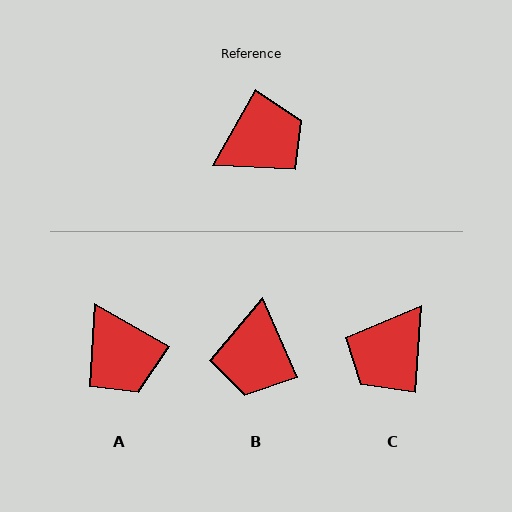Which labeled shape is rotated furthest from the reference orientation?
C, about 155 degrees away.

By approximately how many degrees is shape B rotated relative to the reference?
Approximately 127 degrees clockwise.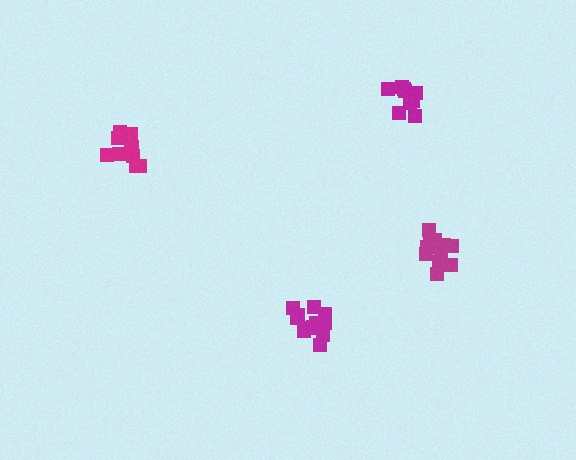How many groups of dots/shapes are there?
There are 4 groups.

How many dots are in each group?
Group 1: 12 dots, Group 2: 14 dots, Group 3: 9 dots, Group 4: 10 dots (45 total).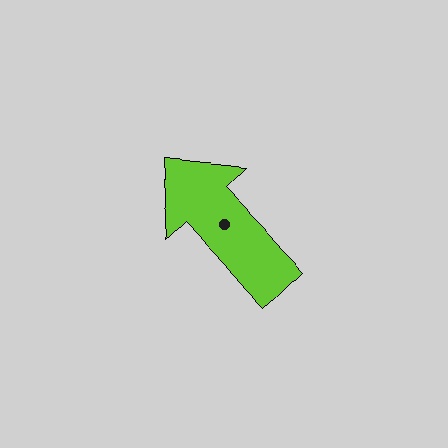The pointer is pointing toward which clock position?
Roughly 11 o'clock.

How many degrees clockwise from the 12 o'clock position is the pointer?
Approximately 317 degrees.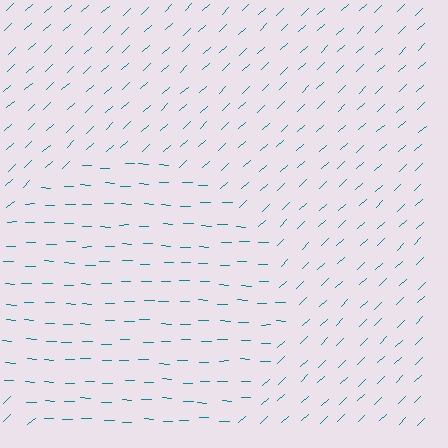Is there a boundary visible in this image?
Yes, there is a texture boundary formed by a change in line orientation.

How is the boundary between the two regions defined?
The boundary is defined purely by a change in line orientation (approximately 45 degrees difference). All lines are the same color and thickness.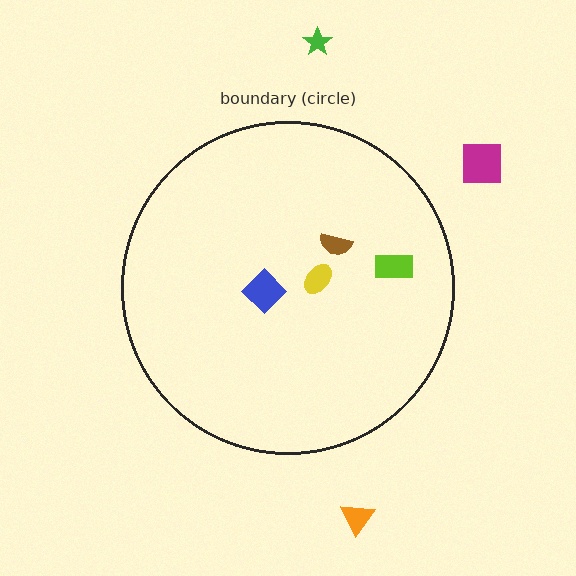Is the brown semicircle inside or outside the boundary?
Inside.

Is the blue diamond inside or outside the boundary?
Inside.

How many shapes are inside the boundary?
4 inside, 3 outside.